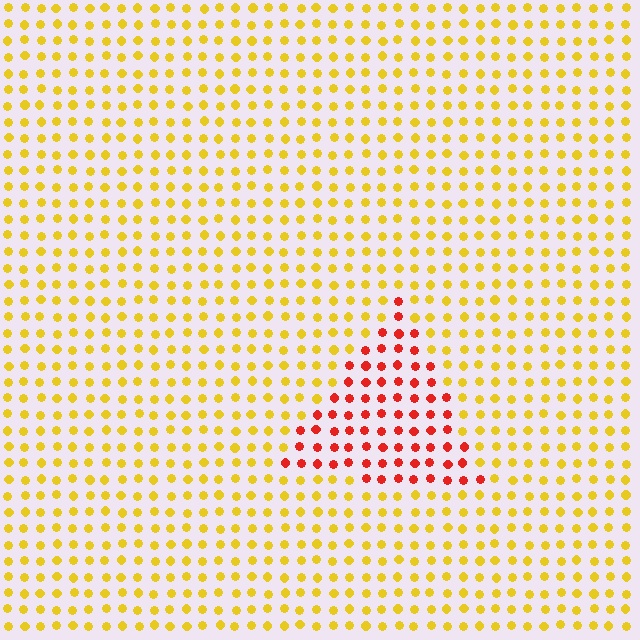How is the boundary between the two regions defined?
The boundary is defined purely by a slight shift in hue (about 51 degrees). Spacing, size, and orientation are identical on both sides.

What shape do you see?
I see a triangle.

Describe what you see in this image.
The image is filled with small yellow elements in a uniform arrangement. A triangle-shaped region is visible where the elements are tinted to a slightly different hue, forming a subtle color boundary.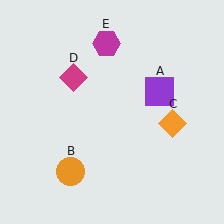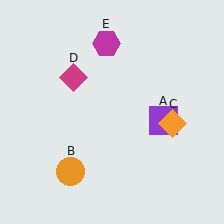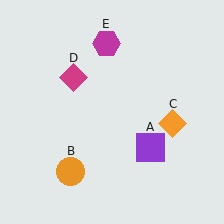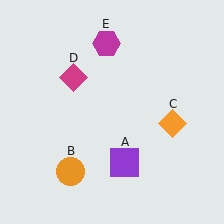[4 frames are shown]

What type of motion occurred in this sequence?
The purple square (object A) rotated clockwise around the center of the scene.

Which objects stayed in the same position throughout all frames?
Orange circle (object B) and orange diamond (object C) and magenta diamond (object D) and magenta hexagon (object E) remained stationary.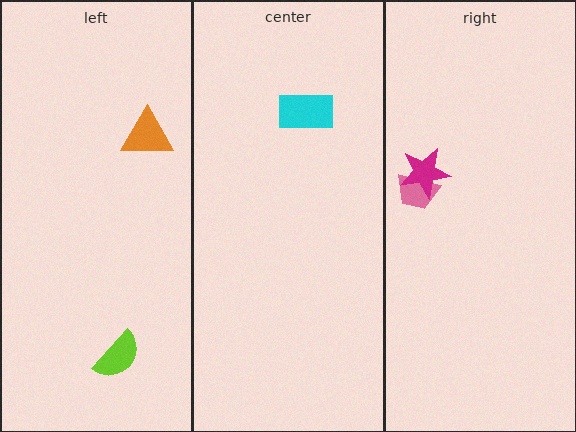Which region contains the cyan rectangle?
The center region.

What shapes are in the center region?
The cyan rectangle.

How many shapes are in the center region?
1.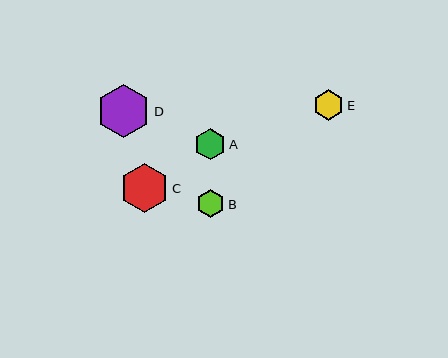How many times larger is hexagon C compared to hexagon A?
Hexagon C is approximately 1.6 times the size of hexagon A.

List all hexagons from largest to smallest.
From largest to smallest: D, C, A, E, B.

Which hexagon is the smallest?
Hexagon B is the smallest with a size of approximately 29 pixels.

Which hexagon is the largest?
Hexagon D is the largest with a size of approximately 53 pixels.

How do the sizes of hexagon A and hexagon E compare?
Hexagon A and hexagon E are approximately the same size.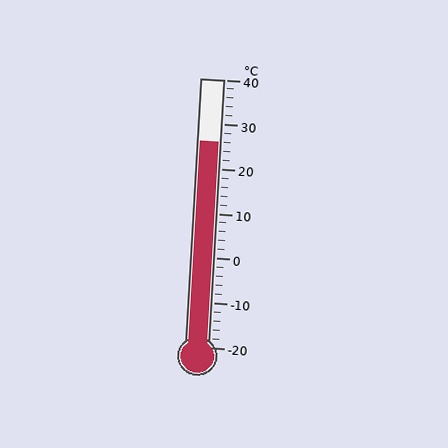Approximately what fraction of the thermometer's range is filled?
The thermometer is filled to approximately 75% of its range.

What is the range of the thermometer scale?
The thermometer scale ranges from -20°C to 40°C.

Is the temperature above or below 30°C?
The temperature is below 30°C.